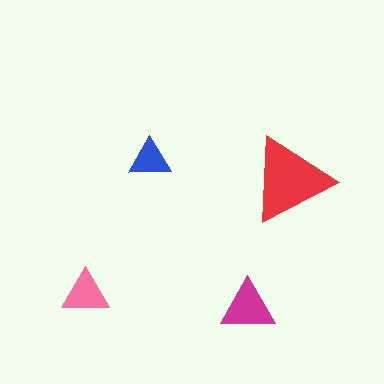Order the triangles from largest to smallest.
the red one, the magenta one, the pink one, the blue one.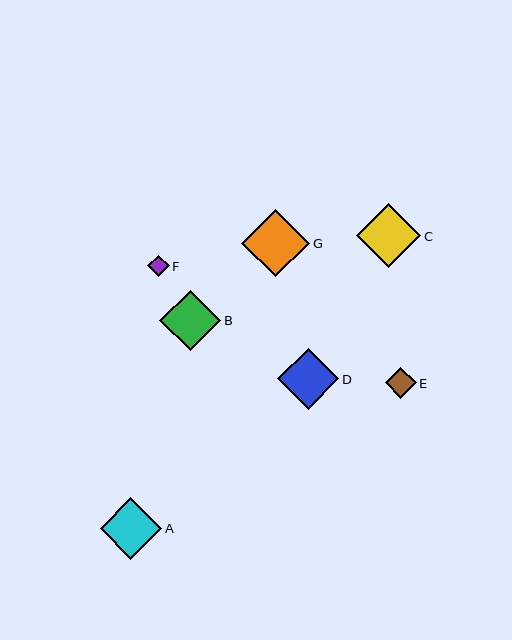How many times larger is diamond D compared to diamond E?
Diamond D is approximately 2.0 times the size of diamond E.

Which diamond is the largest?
Diamond G is the largest with a size of approximately 68 pixels.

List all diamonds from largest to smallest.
From largest to smallest: G, C, A, D, B, E, F.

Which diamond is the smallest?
Diamond F is the smallest with a size of approximately 21 pixels.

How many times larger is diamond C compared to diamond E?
Diamond C is approximately 2.1 times the size of diamond E.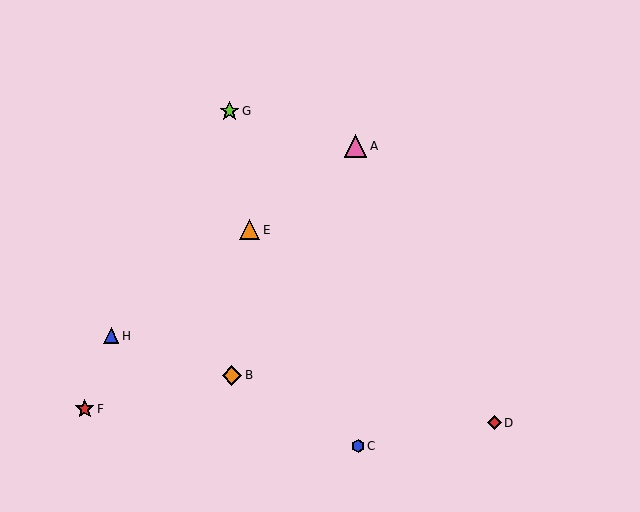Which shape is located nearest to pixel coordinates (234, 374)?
The orange diamond (labeled B) at (232, 375) is nearest to that location.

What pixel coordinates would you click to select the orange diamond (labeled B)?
Click at (232, 375) to select the orange diamond B.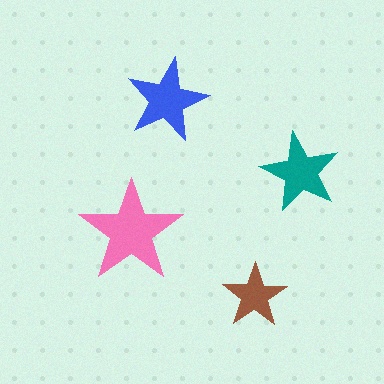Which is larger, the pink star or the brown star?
The pink one.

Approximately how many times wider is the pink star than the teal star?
About 1.5 times wider.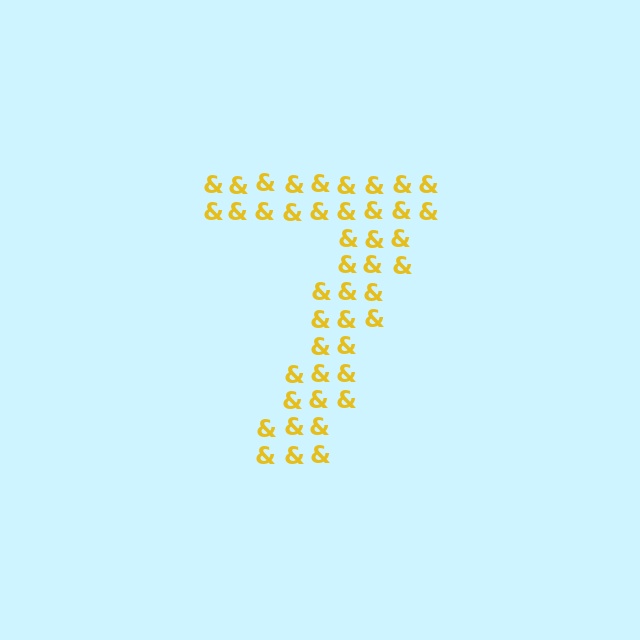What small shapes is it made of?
It is made of small ampersands.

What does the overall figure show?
The overall figure shows the digit 7.